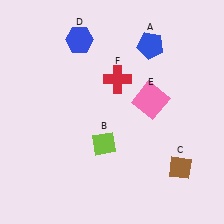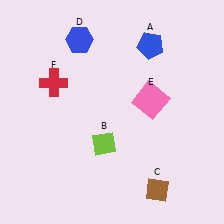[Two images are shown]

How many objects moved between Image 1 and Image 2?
2 objects moved between the two images.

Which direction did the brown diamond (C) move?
The brown diamond (C) moved left.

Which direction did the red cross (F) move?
The red cross (F) moved left.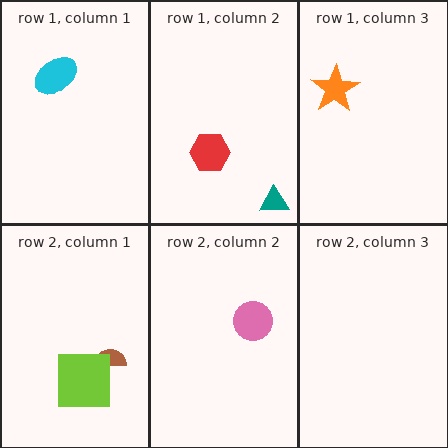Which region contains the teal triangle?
The row 1, column 2 region.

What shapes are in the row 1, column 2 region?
The teal triangle, the red hexagon.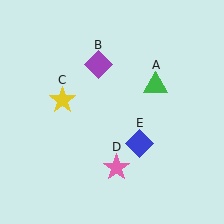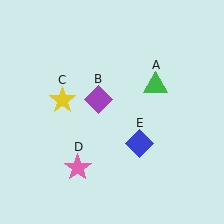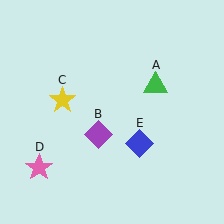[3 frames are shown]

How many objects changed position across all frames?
2 objects changed position: purple diamond (object B), pink star (object D).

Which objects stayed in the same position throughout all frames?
Green triangle (object A) and yellow star (object C) and blue diamond (object E) remained stationary.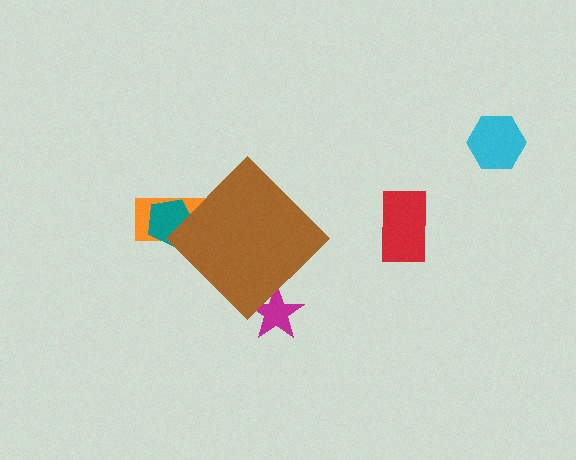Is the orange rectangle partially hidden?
Yes, the orange rectangle is partially hidden behind the brown diamond.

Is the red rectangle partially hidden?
No, the red rectangle is fully visible.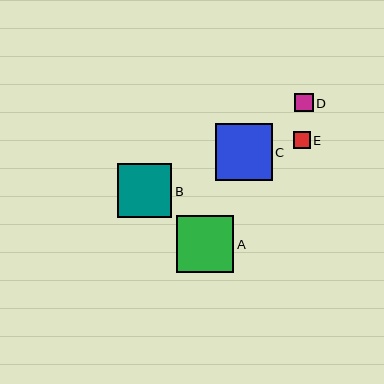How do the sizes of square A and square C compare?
Square A and square C are approximately the same size.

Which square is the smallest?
Square E is the smallest with a size of approximately 17 pixels.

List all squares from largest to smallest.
From largest to smallest: A, C, B, D, E.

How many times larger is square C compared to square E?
Square C is approximately 3.4 times the size of square E.